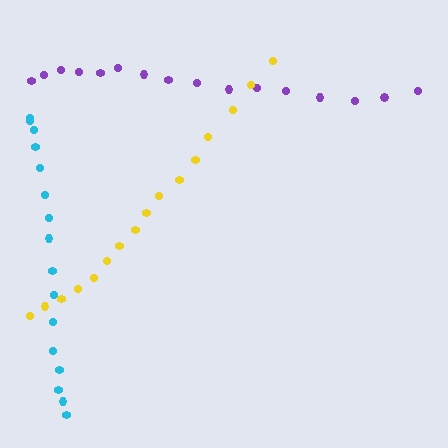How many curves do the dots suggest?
There are 3 distinct paths.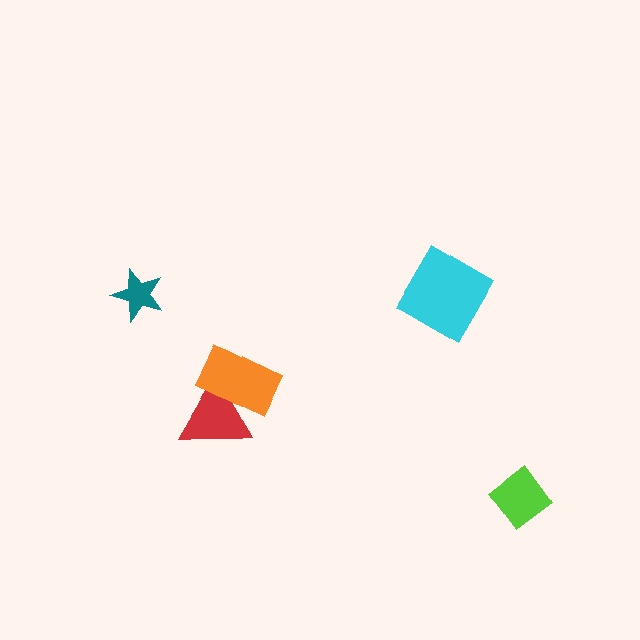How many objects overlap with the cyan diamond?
0 objects overlap with the cyan diamond.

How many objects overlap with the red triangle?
1 object overlaps with the red triangle.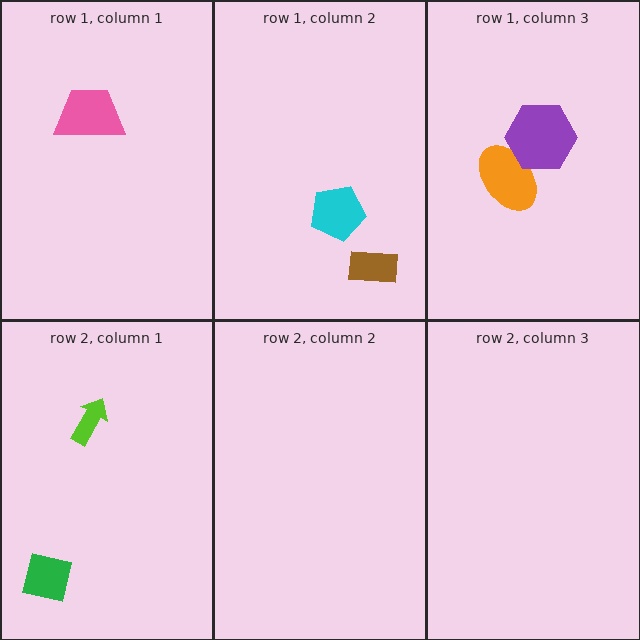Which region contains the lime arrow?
The row 2, column 1 region.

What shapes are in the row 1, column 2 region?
The brown rectangle, the cyan pentagon.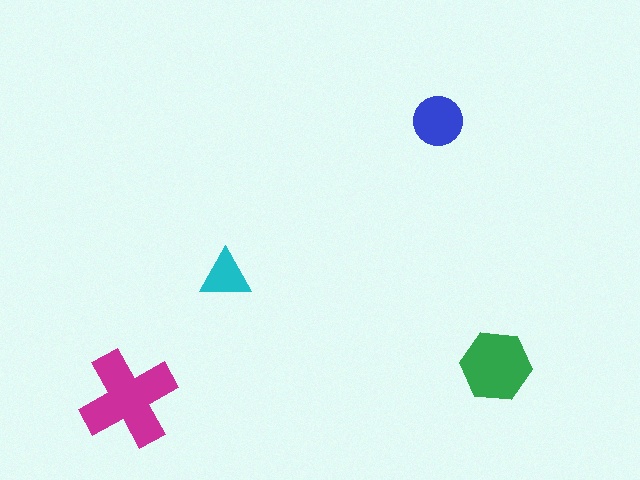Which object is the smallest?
The cyan triangle.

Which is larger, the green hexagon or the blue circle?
The green hexagon.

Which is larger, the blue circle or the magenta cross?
The magenta cross.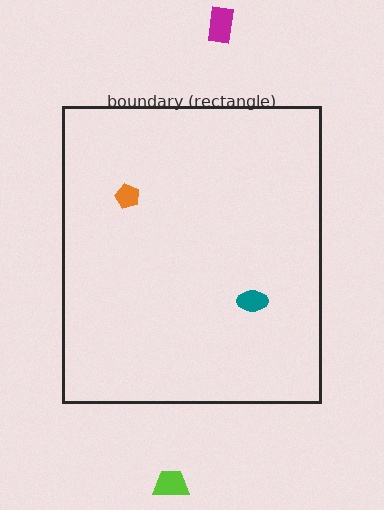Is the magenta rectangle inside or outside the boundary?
Outside.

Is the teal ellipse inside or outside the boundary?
Inside.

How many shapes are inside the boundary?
2 inside, 2 outside.